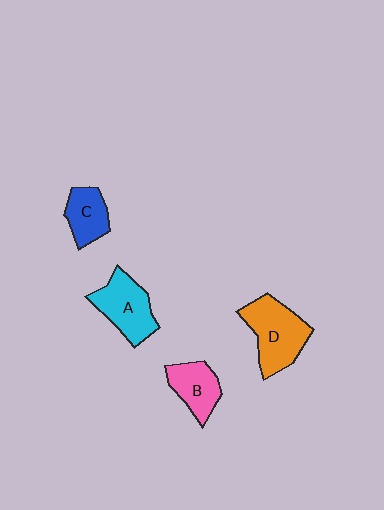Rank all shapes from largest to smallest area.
From largest to smallest: D (orange), A (cyan), B (pink), C (blue).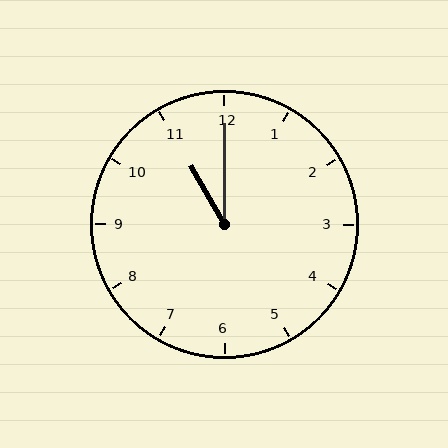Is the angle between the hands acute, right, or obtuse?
It is acute.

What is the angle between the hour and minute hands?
Approximately 30 degrees.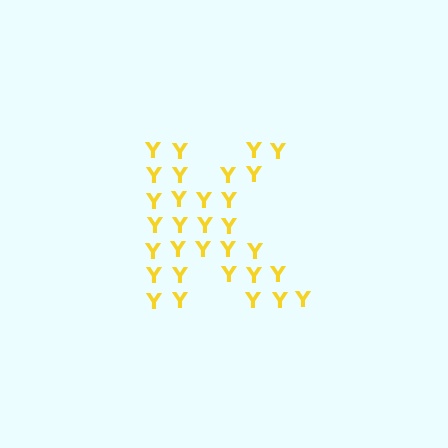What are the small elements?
The small elements are letter Y's.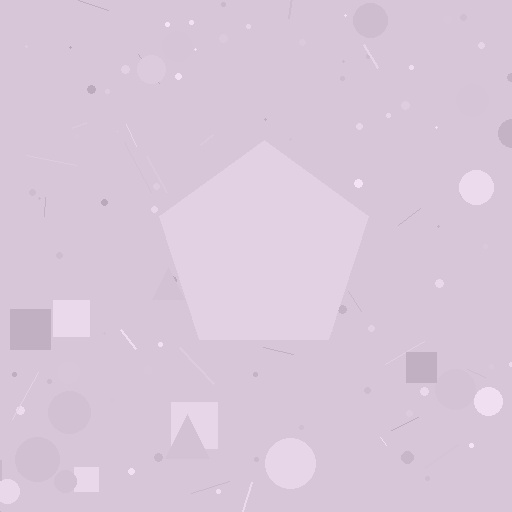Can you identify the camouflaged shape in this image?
The camouflaged shape is a pentagon.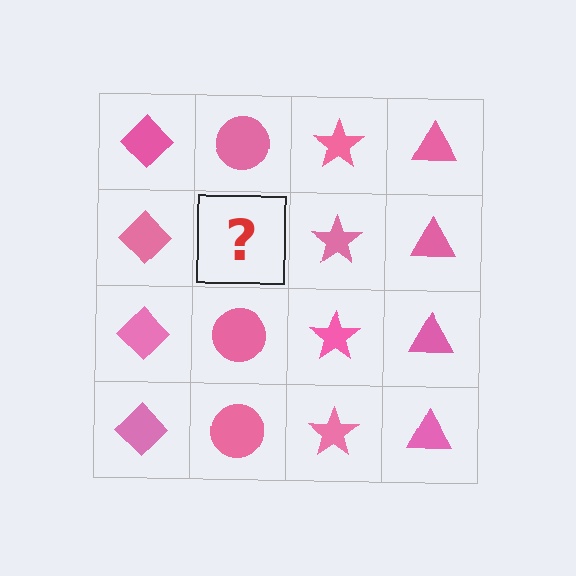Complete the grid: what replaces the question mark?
The question mark should be replaced with a pink circle.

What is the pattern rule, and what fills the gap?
The rule is that each column has a consistent shape. The gap should be filled with a pink circle.